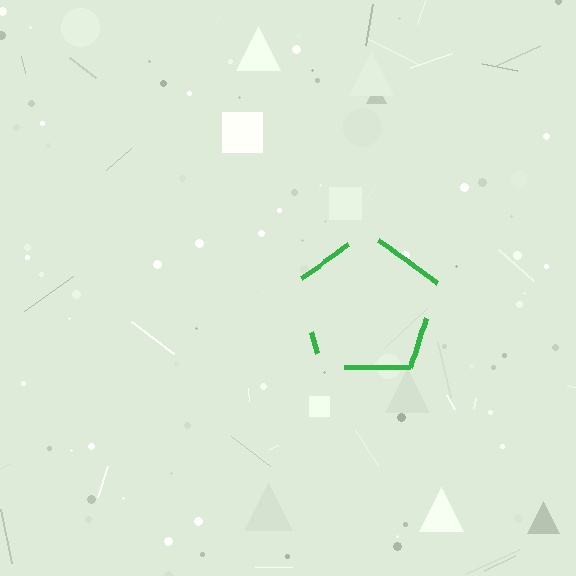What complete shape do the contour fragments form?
The contour fragments form a pentagon.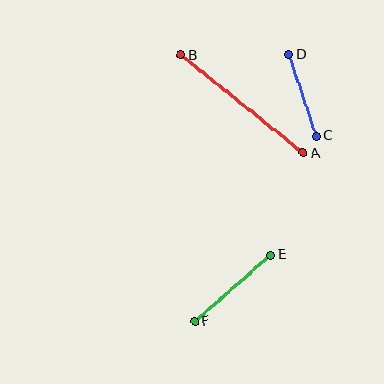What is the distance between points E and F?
The distance is approximately 101 pixels.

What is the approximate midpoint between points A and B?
The midpoint is at approximately (242, 104) pixels.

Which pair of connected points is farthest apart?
Points A and B are farthest apart.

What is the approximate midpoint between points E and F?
The midpoint is at approximately (233, 288) pixels.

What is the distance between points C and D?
The distance is approximately 86 pixels.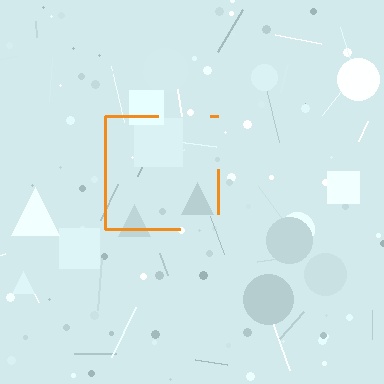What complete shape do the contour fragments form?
The contour fragments form a square.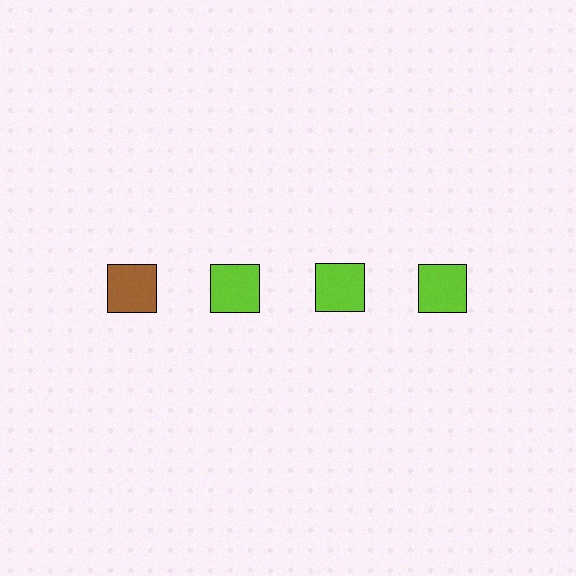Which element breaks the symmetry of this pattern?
The brown square in the top row, leftmost column breaks the symmetry. All other shapes are lime squares.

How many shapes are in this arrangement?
There are 4 shapes arranged in a grid pattern.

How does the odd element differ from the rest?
It has a different color: brown instead of lime.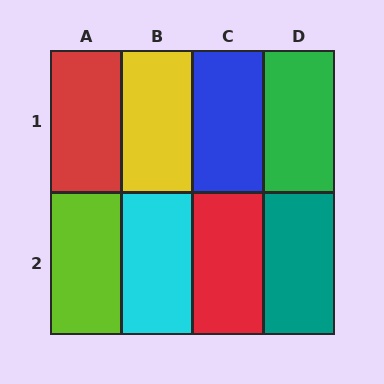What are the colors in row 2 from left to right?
Lime, cyan, red, teal.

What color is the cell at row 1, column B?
Yellow.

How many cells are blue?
1 cell is blue.